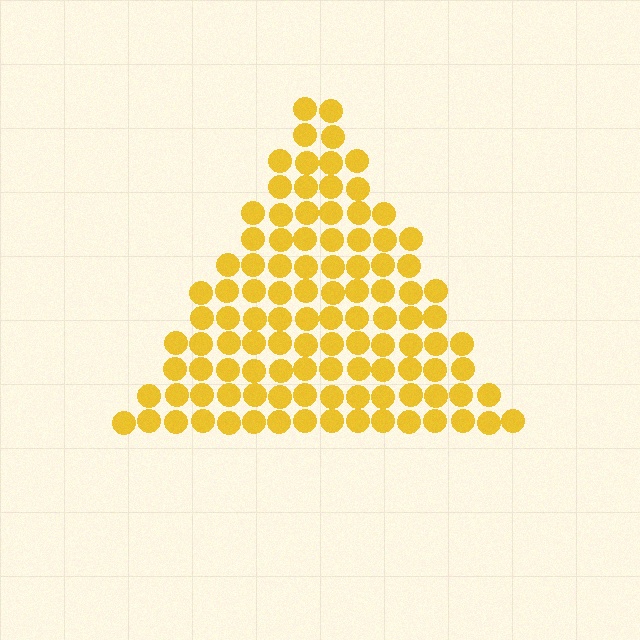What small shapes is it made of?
It is made of small circles.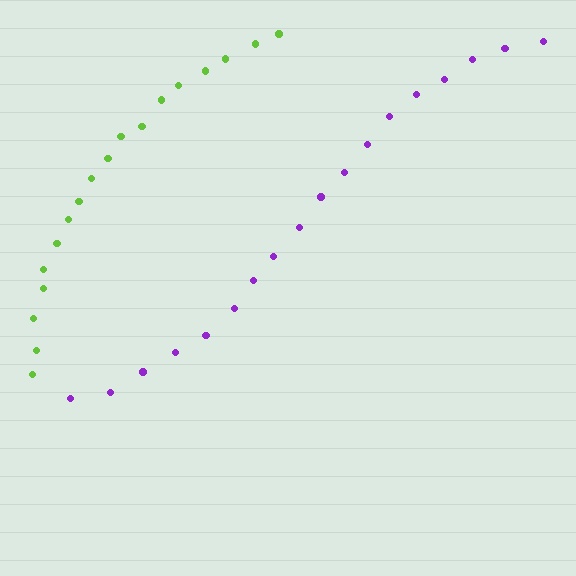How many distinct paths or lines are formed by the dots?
There are 2 distinct paths.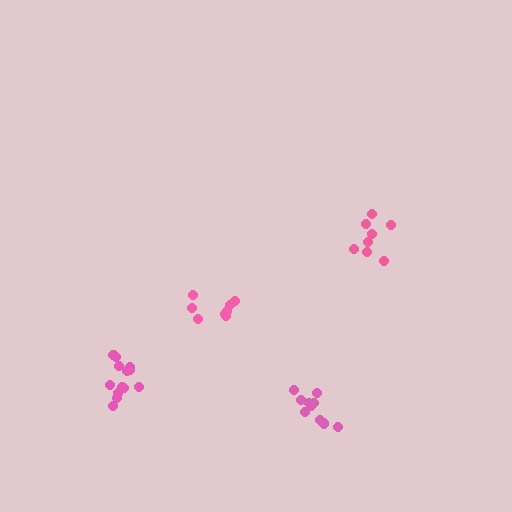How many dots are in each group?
Group 1: 8 dots, Group 2: 10 dots, Group 3: 8 dots, Group 4: 13 dots (39 total).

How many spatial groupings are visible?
There are 4 spatial groupings.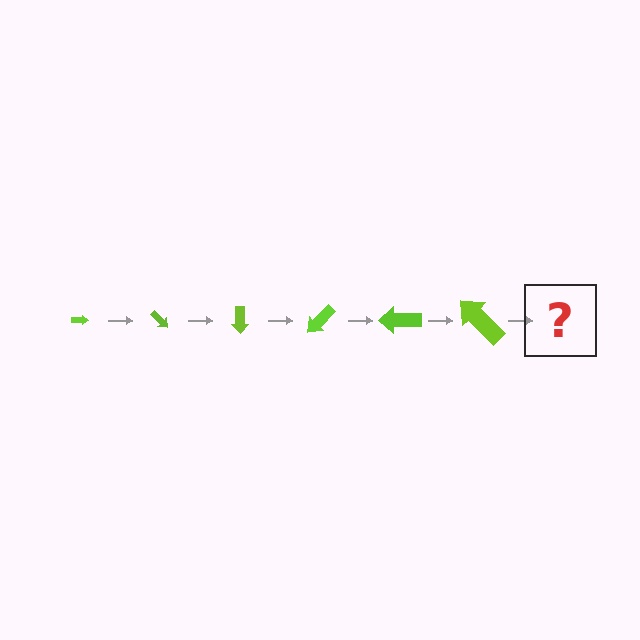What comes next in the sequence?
The next element should be an arrow, larger than the previous one and rotated 270 degrees from the start.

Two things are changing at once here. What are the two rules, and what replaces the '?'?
The two rules are that the arrow grows larger each step and it rotates 45 degrees each step. The '?' should be an arrow, larger than the previous one and rotated 270 degrees from the start.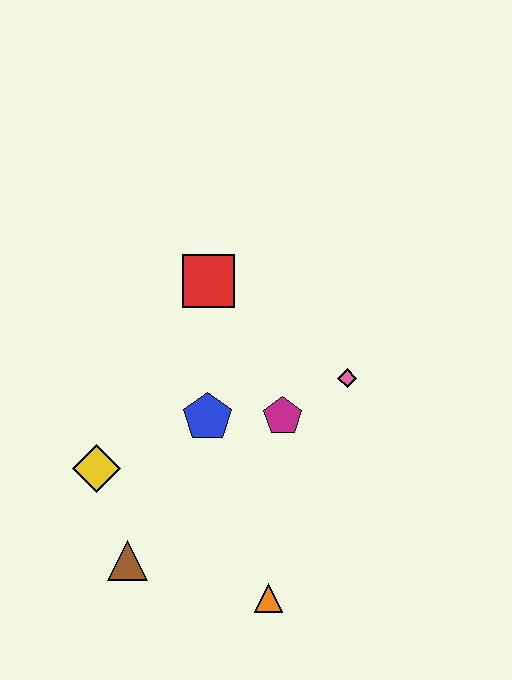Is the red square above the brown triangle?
Yes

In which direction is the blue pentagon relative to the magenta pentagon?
The blue pentagon is to the left of the magenta pentagon.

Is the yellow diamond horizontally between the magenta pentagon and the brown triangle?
No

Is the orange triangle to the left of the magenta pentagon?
Yes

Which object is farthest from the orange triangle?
The red square is farthest from the orange triangle.